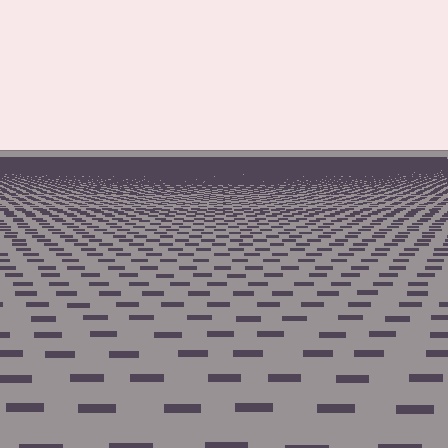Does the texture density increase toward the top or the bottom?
Density increases toward the top.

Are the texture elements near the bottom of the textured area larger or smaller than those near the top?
Larger. Near the bottom, elements are closer to the viewer and appear at a bigger on-screen size.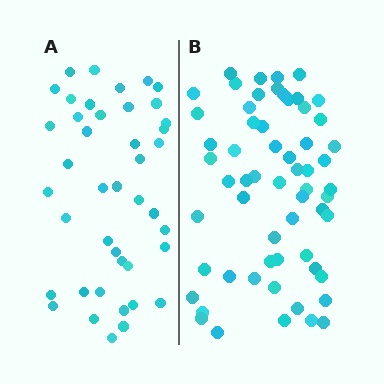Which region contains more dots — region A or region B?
Region B (the right region) has more dots.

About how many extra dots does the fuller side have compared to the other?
Region B has approximately 20 more dots than region A.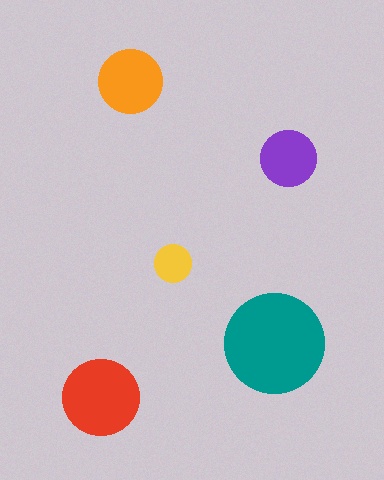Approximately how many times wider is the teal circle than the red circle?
About 1.5 times wider.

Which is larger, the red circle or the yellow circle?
The red one.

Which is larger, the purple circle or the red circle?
The red one.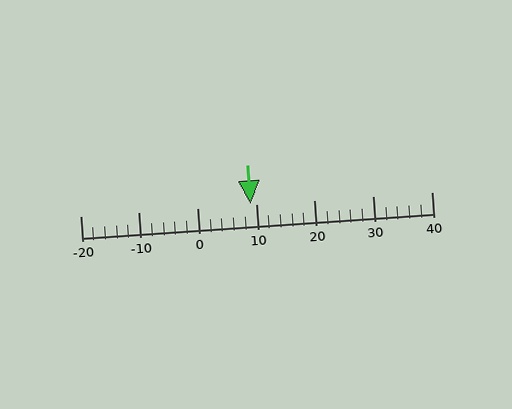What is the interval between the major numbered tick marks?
The major tick marks are spaced 10 units apart.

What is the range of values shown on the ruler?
The ruler shows values from -20 to 40.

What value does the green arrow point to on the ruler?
The green arrow points to approximately 9.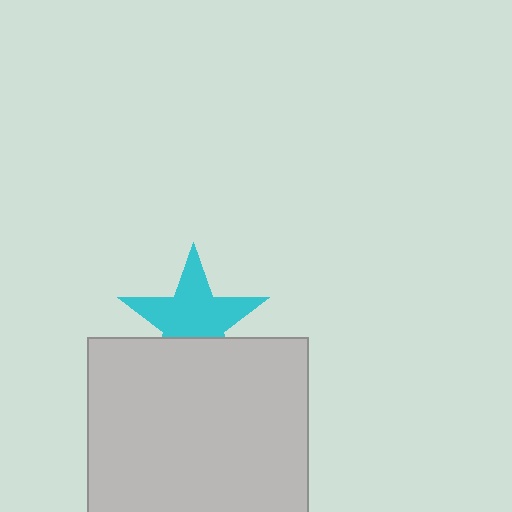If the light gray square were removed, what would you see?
You would see the complete cyan star.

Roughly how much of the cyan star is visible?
Most of it is visible (roughly 68%).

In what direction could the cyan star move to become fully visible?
The cyan star could move up. That would shift it out from behind the light gray square entirely.